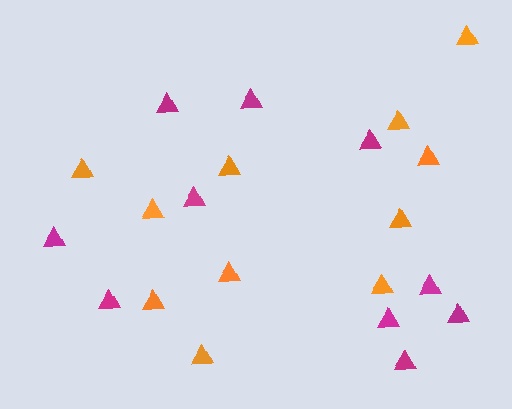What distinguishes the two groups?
There are 2 groups: one group of magenta triangles (10) and one group of orange triangles (11).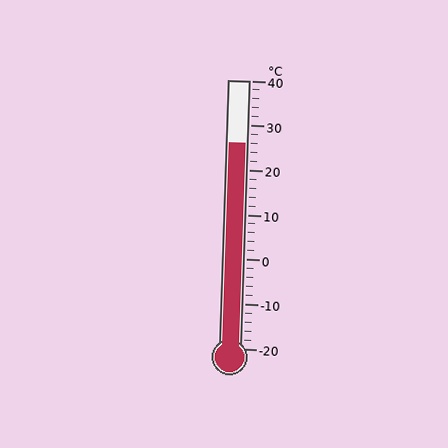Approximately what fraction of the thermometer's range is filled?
The thermometer is filled to approximately 75% of its range.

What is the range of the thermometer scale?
The thermometer scale ranges from -20°C to 40°C.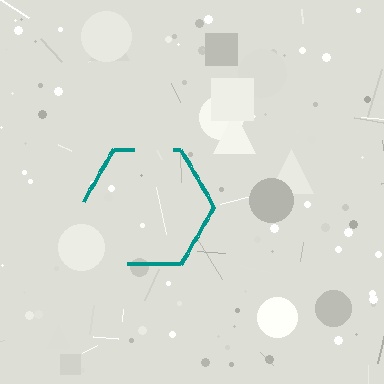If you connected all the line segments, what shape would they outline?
They would outline a hexagon.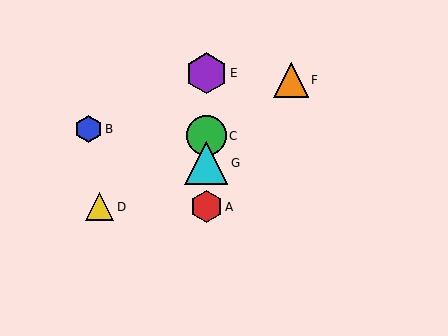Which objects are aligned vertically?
Objects A, C, E, G are aligned vertically.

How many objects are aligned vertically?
4 objects (A, C, E, G) are aligned vertically.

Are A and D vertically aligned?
No, A is at x≈206 and D is at x≈100.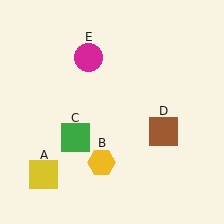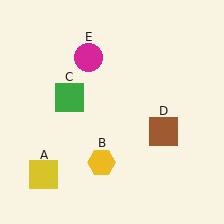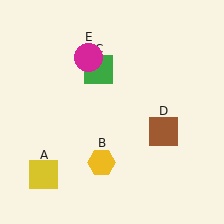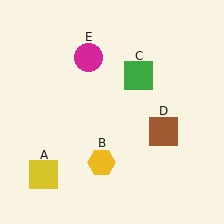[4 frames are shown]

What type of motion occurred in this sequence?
The green square (object C) rotated clockwise around the center of the scene.